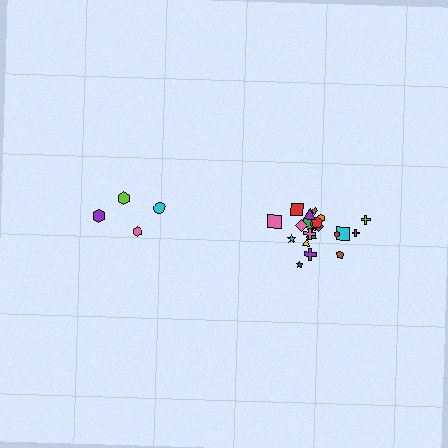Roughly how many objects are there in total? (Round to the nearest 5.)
Roughly 25 objects in total.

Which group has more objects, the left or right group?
The right group.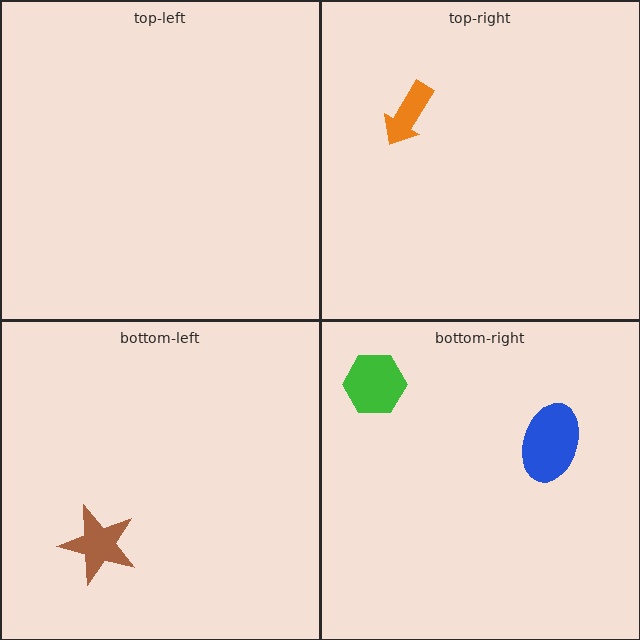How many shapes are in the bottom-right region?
2.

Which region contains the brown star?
The bottom-left region.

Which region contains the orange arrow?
The top-right region.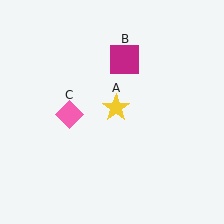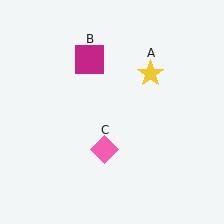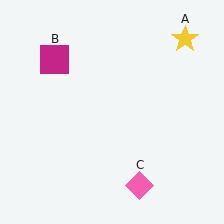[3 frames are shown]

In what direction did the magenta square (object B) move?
The magenta square (object B) moved left.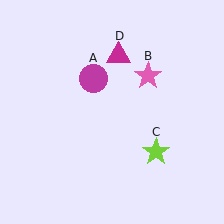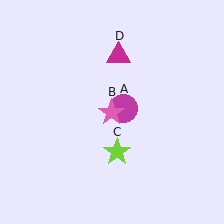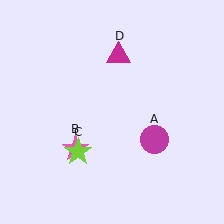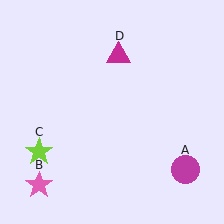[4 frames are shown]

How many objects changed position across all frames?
3 objects changed position: magenta circle (object A), pink star (object B), lime star (object C).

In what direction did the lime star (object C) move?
The lime star (object C) moved left.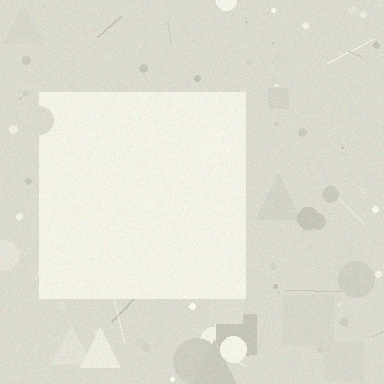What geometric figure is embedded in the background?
A square is embedded in the background.